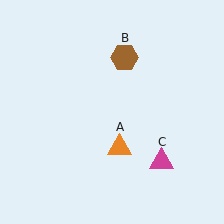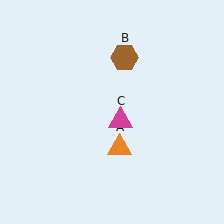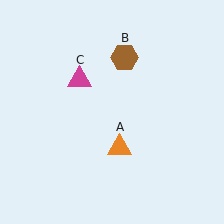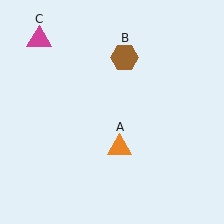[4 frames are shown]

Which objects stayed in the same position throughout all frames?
Orange triangle (object A) and brown hexagon (object B) remained stationary.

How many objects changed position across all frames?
1 object changed position: magenta triangle (object C).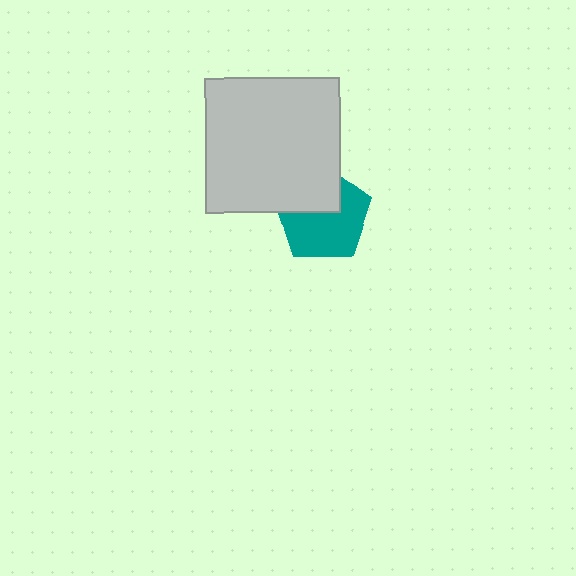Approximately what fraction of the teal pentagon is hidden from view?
Roughly 37% of the teal pentagon is hidden behind the light gray square.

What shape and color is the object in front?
The object in front is a light gray square.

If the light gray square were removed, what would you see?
You would see the complete teal pentagon.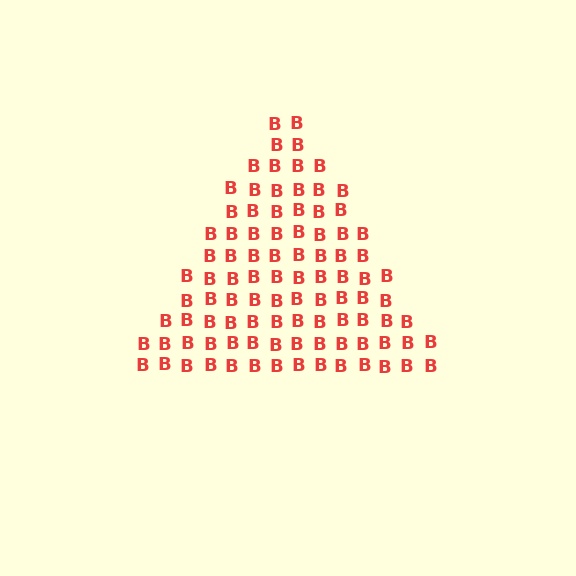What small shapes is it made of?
It is made of small letter B's.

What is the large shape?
The large shape is a triangle.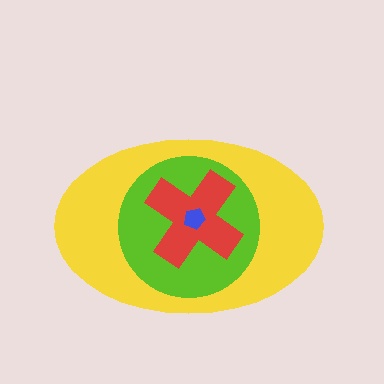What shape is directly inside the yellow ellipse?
The lime circle.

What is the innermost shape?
The blue pentagon.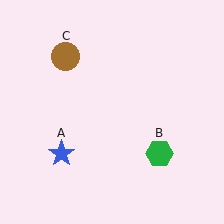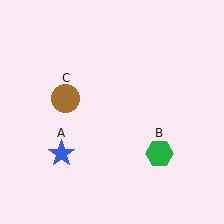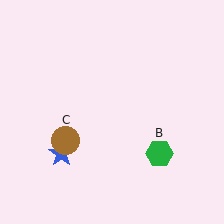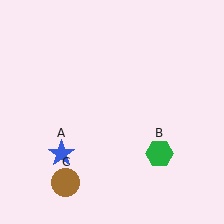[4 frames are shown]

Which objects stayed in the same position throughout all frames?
Blue star (object A) and green hexagon (object B) remained stationary.